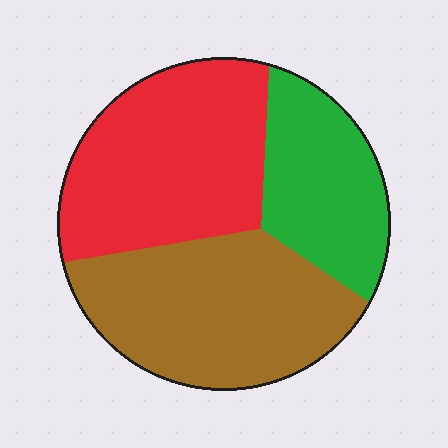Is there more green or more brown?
Brown.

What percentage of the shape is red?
Red covers 38% of the shape.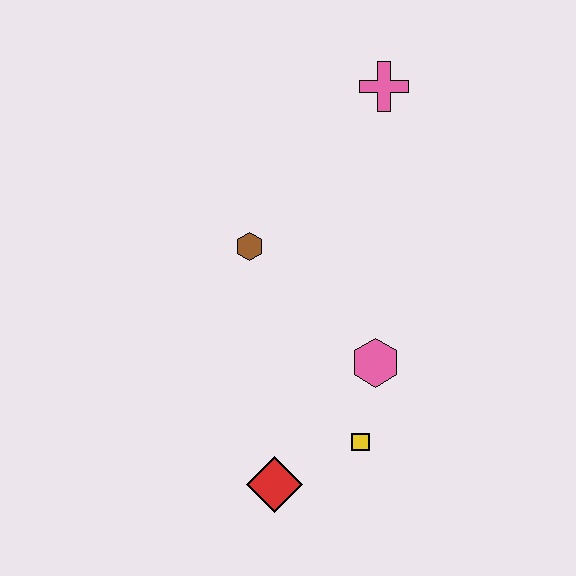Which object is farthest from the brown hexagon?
The red diamond is farthest from the brown hexagon.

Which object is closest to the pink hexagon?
The yellow square is closest to the pink hexagon.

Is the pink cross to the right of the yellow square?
Yes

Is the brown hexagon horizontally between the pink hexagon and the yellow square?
No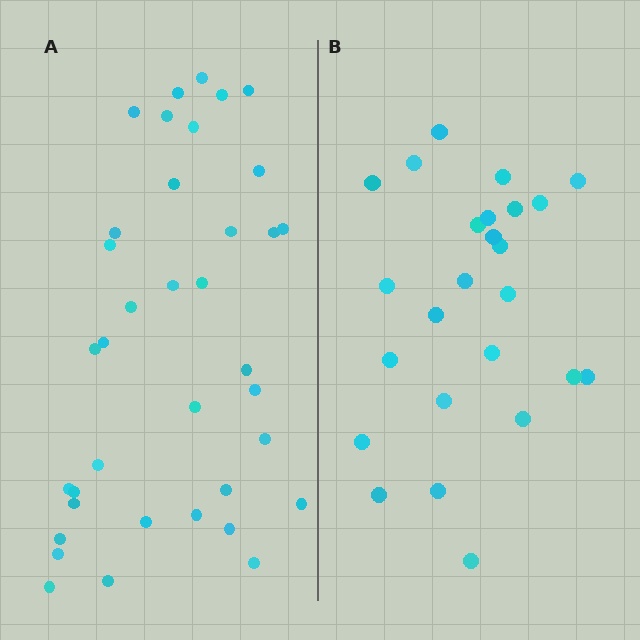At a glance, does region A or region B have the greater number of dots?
Region A (the left region) has more dots.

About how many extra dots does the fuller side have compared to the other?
Region A has roughly 12 or so more dots than region B.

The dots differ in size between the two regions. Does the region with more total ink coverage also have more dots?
No. Region B has more total ink coverage because its dots are larger, but region A actually contains more individual dots. Total area can be misleading — the number of items is what matters here.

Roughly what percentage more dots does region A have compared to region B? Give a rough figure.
About 50% more.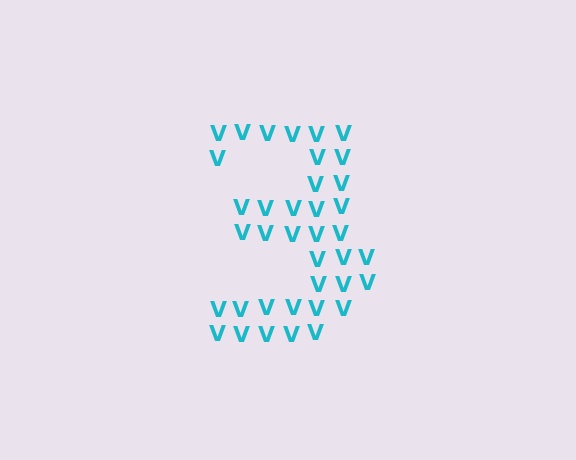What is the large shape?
The large shape is the digit 3.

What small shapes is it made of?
It is made of small letter V's.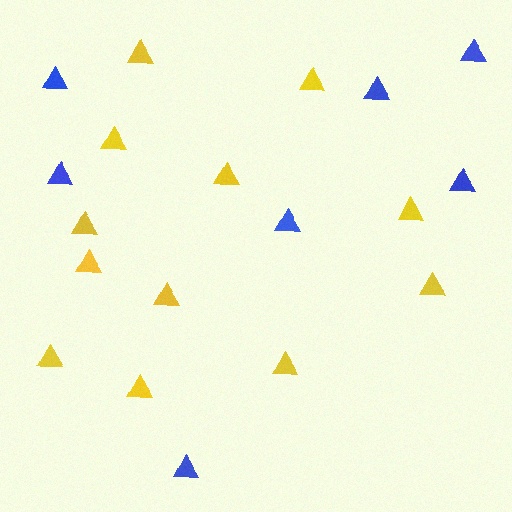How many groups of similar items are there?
There are 2 groups: one group of yellow triangles (12) and one group of blue triangles (7).